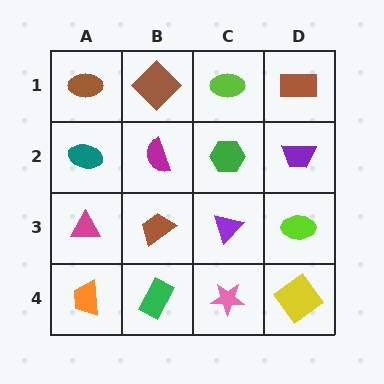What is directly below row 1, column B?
A magenta semicircle.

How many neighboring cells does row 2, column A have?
3.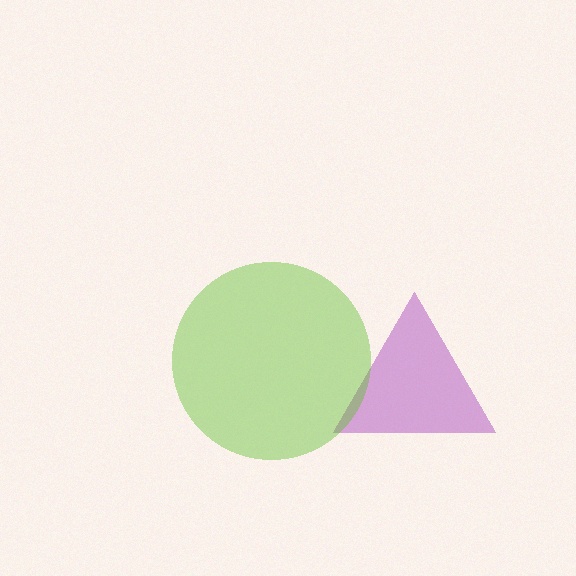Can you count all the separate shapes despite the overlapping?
Yes, there are 2 separate shapes.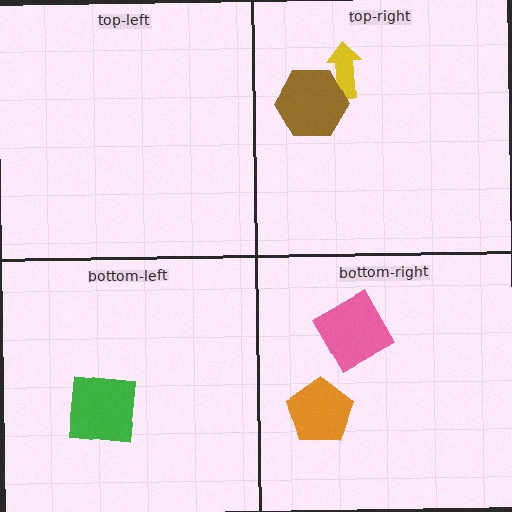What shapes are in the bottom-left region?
The green square.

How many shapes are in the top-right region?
2.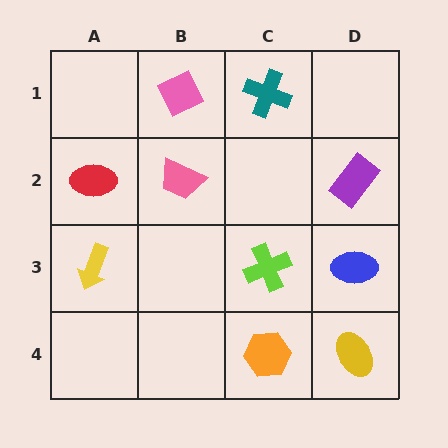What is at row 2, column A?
A red ellipse.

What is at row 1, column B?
A pink diamond.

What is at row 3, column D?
A blue ellipse.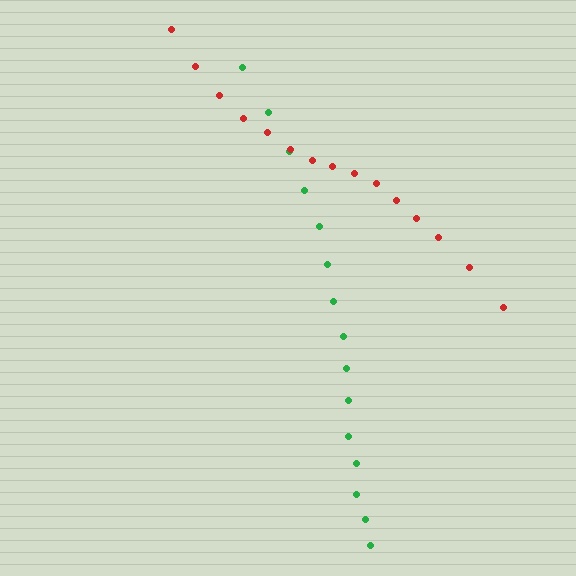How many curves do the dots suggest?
There are 2 distinct paths.